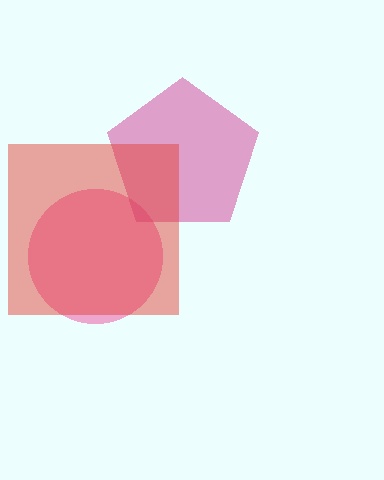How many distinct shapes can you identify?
There are 3 distinct shapes: a pink circle, a magenta pentagon, a red square.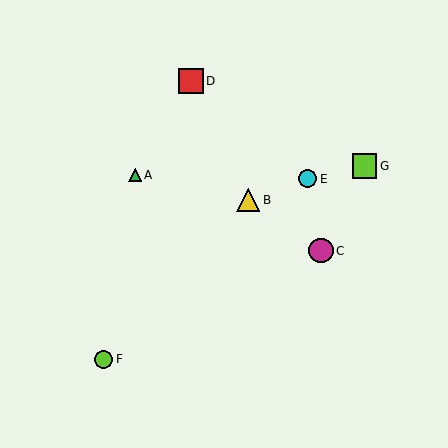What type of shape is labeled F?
Shape F is a lime circle.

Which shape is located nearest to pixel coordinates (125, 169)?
The green triangle (labeled A) at (135, 175) is nearest to that location.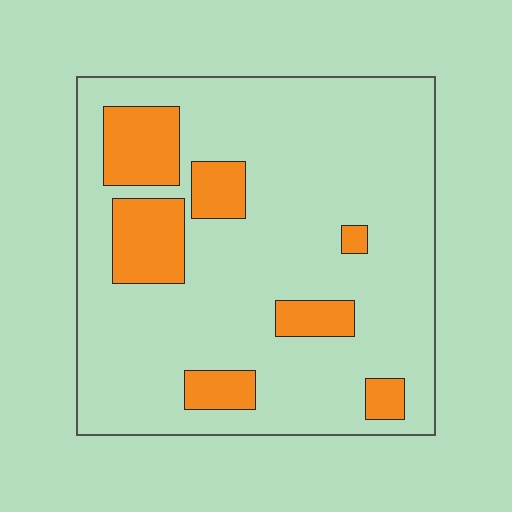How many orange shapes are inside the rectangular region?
7.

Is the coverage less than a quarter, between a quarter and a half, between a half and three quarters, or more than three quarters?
Less than a quarter.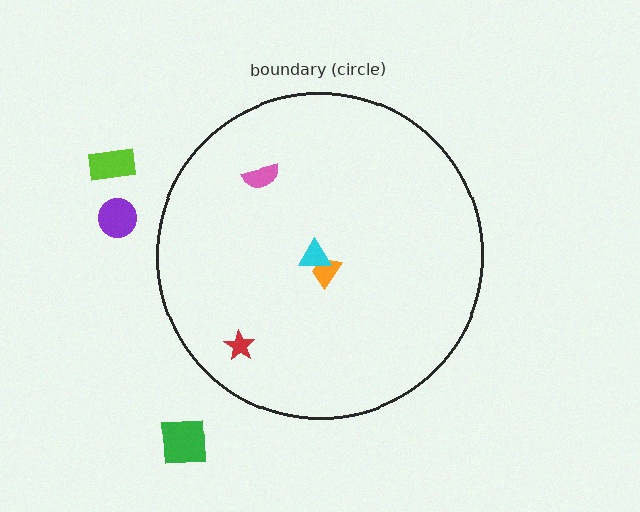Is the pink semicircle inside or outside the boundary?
Inside.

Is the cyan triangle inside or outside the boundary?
Inside.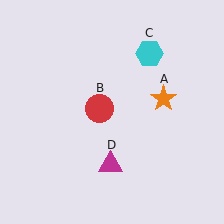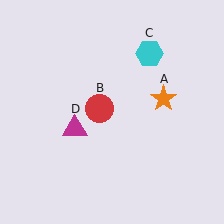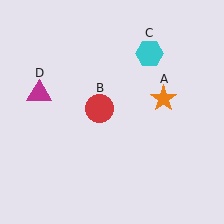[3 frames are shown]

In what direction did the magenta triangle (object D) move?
The magenta triangle (object D) moved up and to the left.